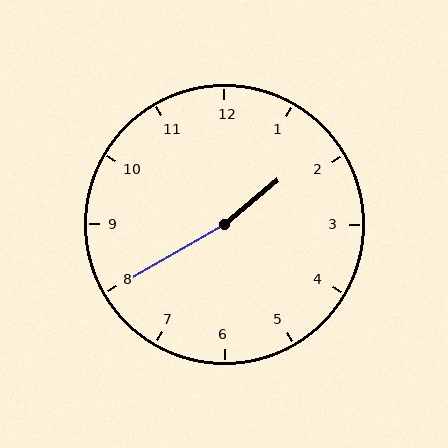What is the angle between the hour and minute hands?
Approximately 170 degrees.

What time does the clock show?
1:40.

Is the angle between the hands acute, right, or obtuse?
It is obtuse.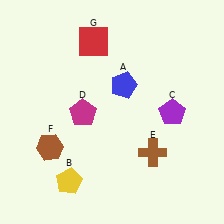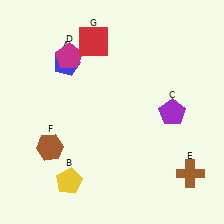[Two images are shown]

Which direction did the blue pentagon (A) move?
The blue pentagon (A) moved left.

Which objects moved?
The objects that moved are: the blue pentagon (A), the magenta pentagon (D), the brown cross (E).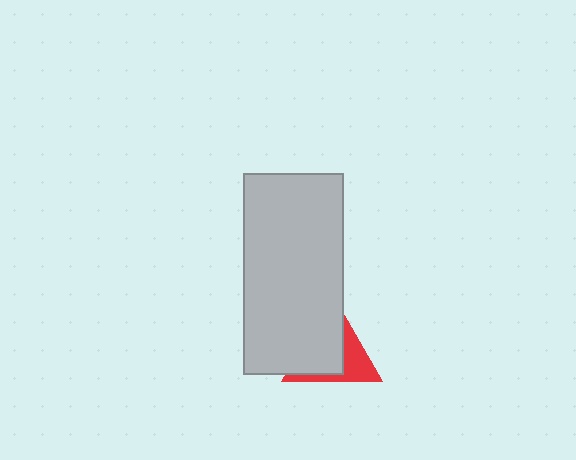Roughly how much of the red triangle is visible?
A small part of it is visible (roughly 38%).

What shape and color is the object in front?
The object in front is a light gray rectangle.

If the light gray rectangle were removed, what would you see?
You would see the complete red triangle.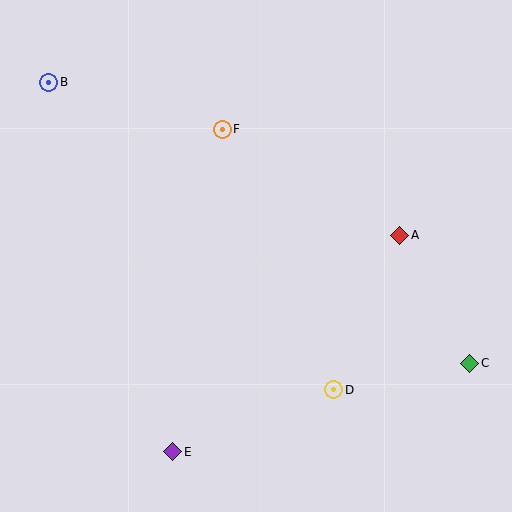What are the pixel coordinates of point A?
Point A is at (400, 235).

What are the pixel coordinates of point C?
Point C is at (470, 363).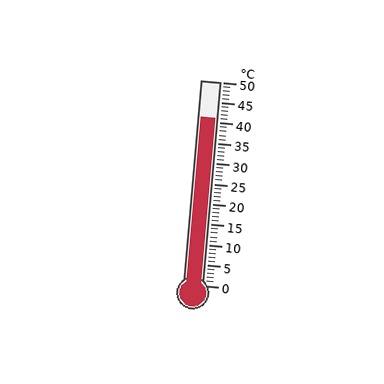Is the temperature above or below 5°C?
The temperature is above 5°C.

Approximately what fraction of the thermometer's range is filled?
The thermometer is filled to approximately 80% of its range.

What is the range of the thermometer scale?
The thermometer scale ranges from 0°C to 50°C.